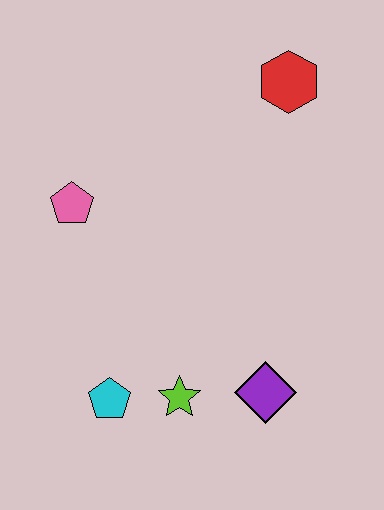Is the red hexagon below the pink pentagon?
No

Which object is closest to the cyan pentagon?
The lime star is closest to the cyan pentagon.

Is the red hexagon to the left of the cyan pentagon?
No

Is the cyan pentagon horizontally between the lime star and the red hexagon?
No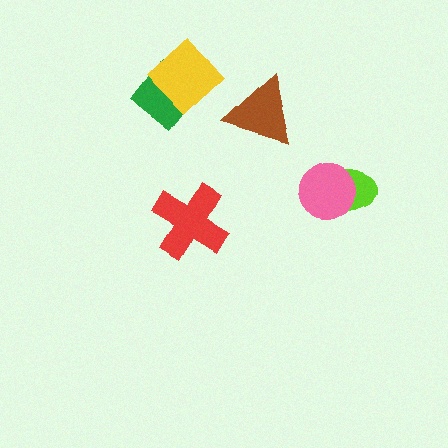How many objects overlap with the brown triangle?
0 objects overlap with the brown triangle.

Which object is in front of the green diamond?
The yellow diamond is in front of the green diamond.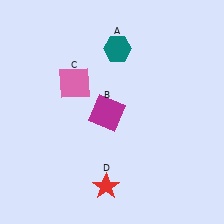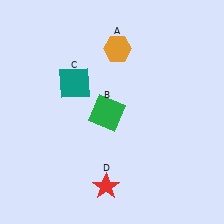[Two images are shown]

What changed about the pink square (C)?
In Image 1, C is pink. In Image 2, it changed to teal.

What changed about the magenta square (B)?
In Image 1, B is magenta. In Image 2, it changed to green.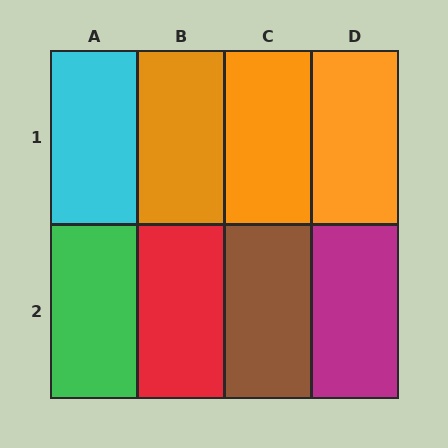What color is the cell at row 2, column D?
Magenta.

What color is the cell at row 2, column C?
Brown.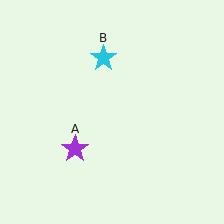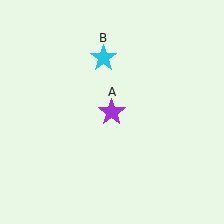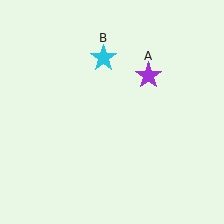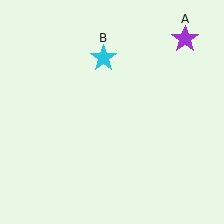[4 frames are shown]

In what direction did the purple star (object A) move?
The purple star (object A) moved up and to the right.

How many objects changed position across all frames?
1 object changed position: purple star (object A).